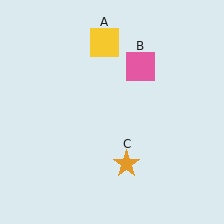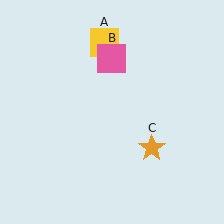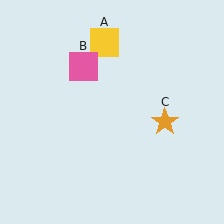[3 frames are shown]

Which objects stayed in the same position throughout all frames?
Yellow square (object A) remained stationary.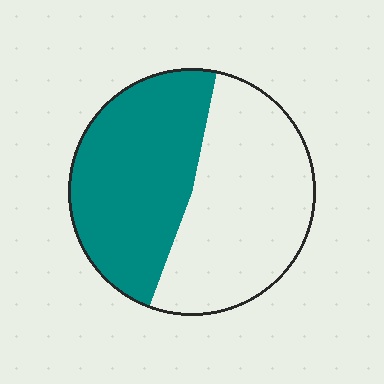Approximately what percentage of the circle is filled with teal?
Approximately 50%.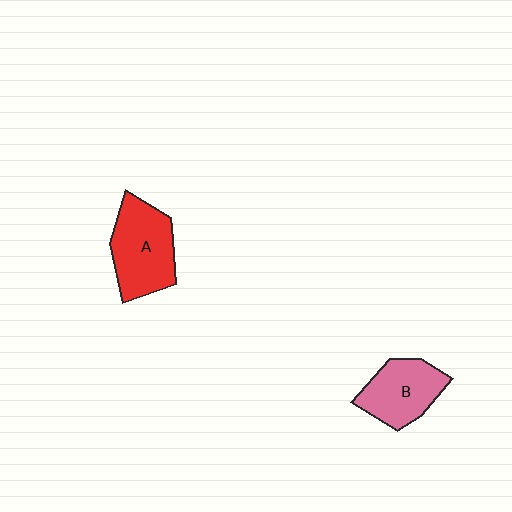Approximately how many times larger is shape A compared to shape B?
Approximately 1.2 times.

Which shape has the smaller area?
Shape B (pink).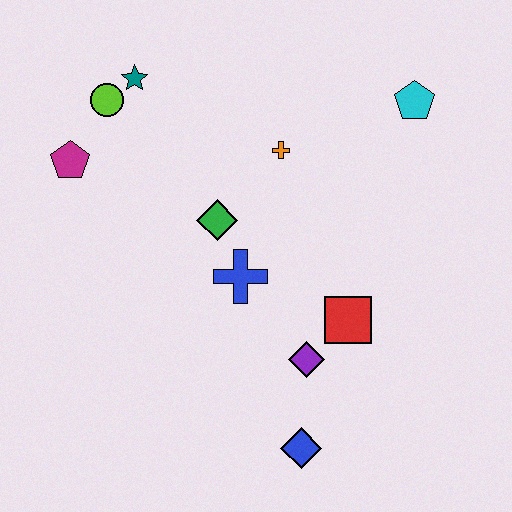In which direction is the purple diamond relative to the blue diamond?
The purple diamond is above the blue diamond.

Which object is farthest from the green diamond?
The blue diamond is farthest from the green diamond.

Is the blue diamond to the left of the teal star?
No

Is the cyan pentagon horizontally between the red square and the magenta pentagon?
No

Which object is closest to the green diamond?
The blue cross is closest to the green diamond.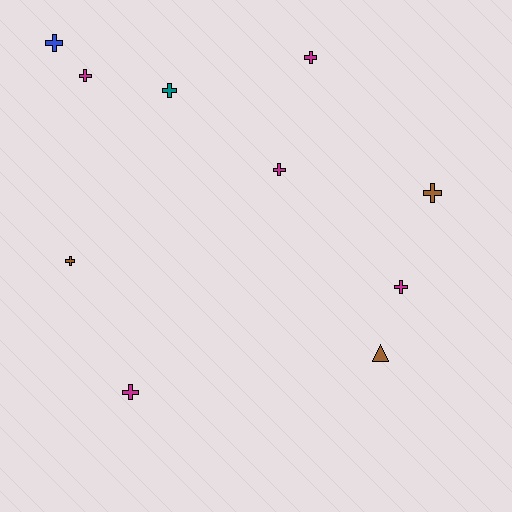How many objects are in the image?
There are 10 objects.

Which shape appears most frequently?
Cross, with 9 objects.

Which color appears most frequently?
Magenta, with 5 objects.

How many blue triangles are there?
There are no blue triangles.